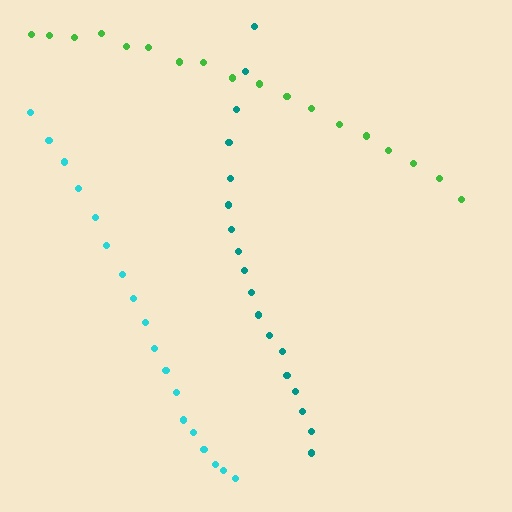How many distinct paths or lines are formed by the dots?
There are 3 distinct paths.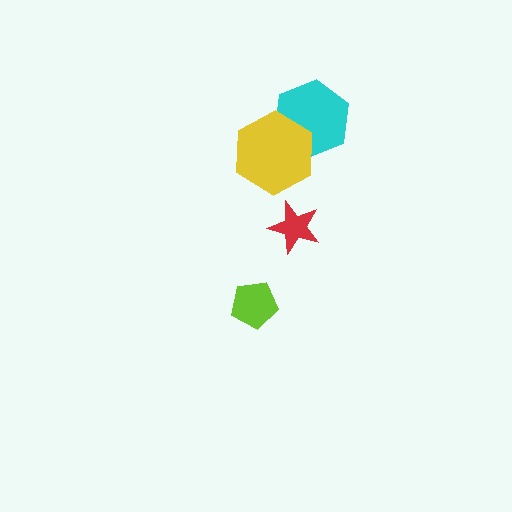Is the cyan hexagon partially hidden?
Yes, it is partially covered by another shape.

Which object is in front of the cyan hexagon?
The yellow hexagon is in front of the cyan hexagon.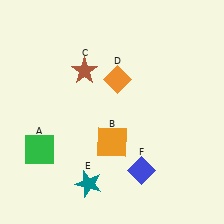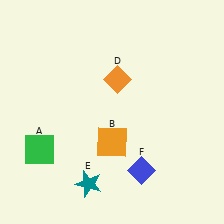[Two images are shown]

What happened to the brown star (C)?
The brown star (C) was removed in Image 2. It was in the top-left area of Image 1.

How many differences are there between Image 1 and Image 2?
There is 1 difference between the two images.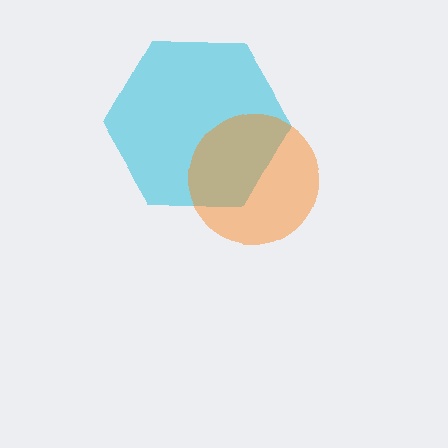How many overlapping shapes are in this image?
There are 2 overlapping shapes in the image.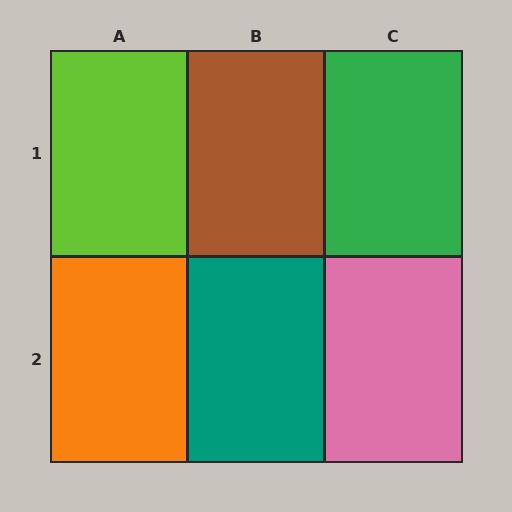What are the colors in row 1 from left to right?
Lime, brown, green.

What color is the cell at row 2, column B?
Teal.